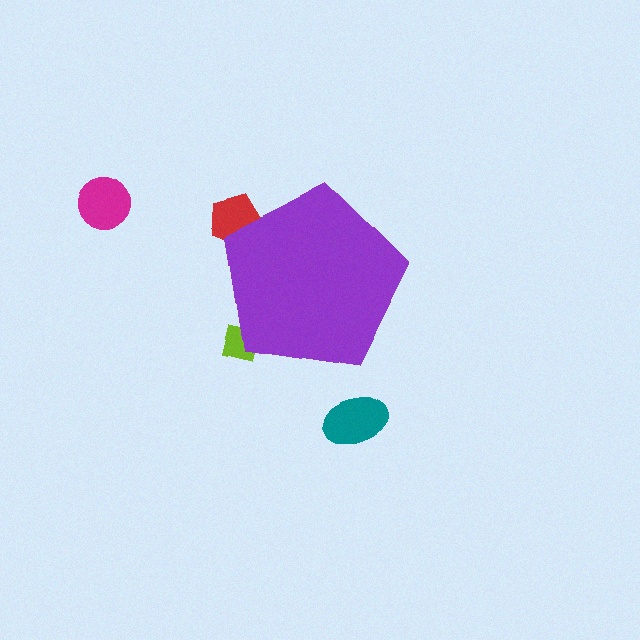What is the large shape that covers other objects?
A purple pentagon.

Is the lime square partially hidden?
Yes, the lime square is partially hidden behind the purple pentagon.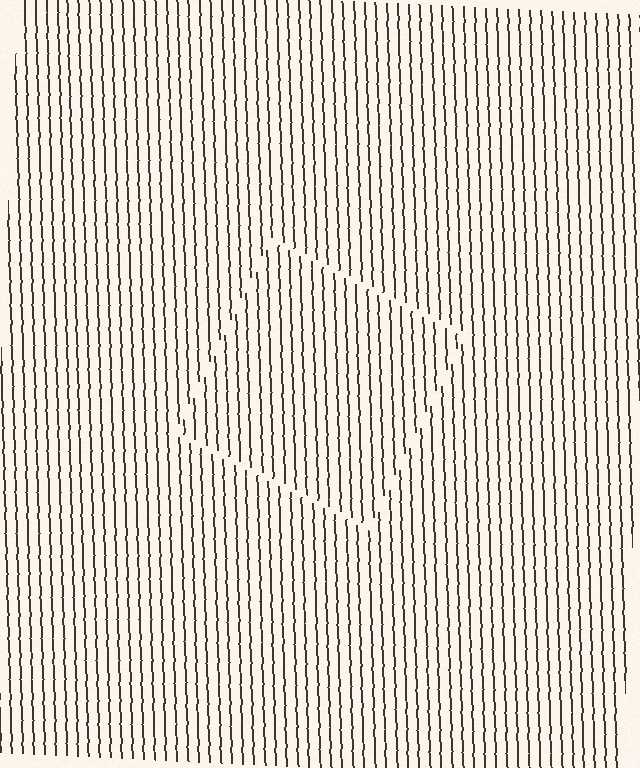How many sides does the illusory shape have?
4 sides — the line-ends trace a square.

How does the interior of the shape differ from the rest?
The interior of the shape contains the same grating, shifted by half a period — the contour is defined by the phase discontinuity where line-ends from the inner and outer gratings abut.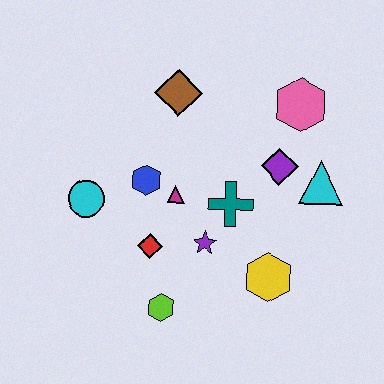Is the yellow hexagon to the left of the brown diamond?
No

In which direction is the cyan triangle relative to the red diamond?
The cyan triangle is to the right of the red diamond.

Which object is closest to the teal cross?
The purple star is closest to the teal cross.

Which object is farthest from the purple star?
The pink hexagon is farthest from the purple star.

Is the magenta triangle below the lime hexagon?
No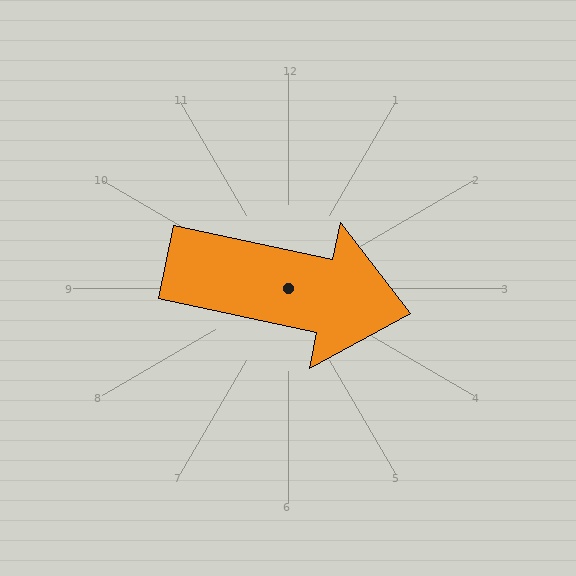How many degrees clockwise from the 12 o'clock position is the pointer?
Approximately 102 degrees.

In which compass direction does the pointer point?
East.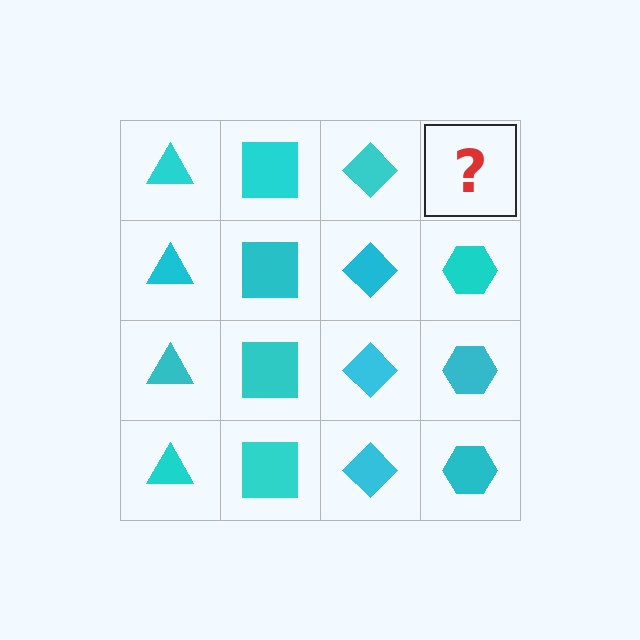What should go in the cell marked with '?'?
The missing cell should contain a cyan hexagon.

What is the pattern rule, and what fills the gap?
The rule is that each column has a consistent shape. The gap should be filled with a cyan hexagon.